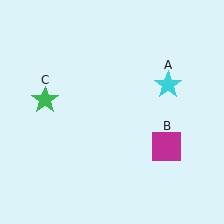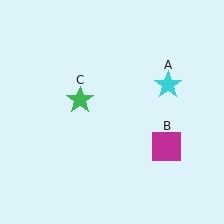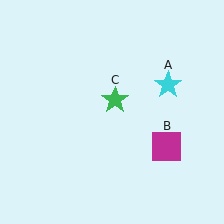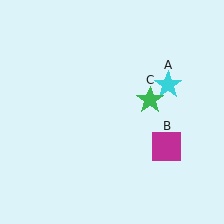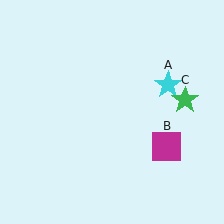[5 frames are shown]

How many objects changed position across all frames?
1 object changed position: green star (object C).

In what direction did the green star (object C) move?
The green star (object C) moved right.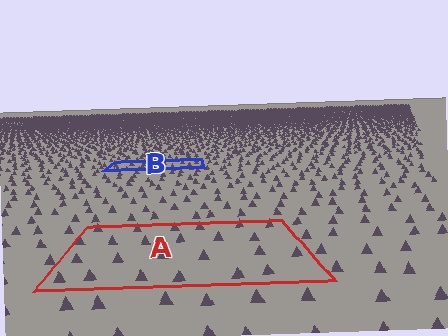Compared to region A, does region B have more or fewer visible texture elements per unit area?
Region B has more texture elements per unit area — they are packed more densely because it is farther away.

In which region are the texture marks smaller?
The texture marks are smaller in region B, because it is farther away.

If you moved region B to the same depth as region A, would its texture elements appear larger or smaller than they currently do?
They would appear larger. At a closer depth, the same texture elements are projected at a bigger on-screen size.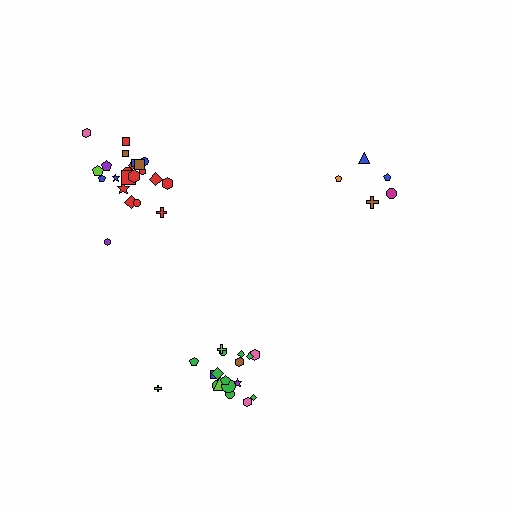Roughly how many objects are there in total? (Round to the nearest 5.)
Roughly 45 objects in total.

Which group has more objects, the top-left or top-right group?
The top-left group.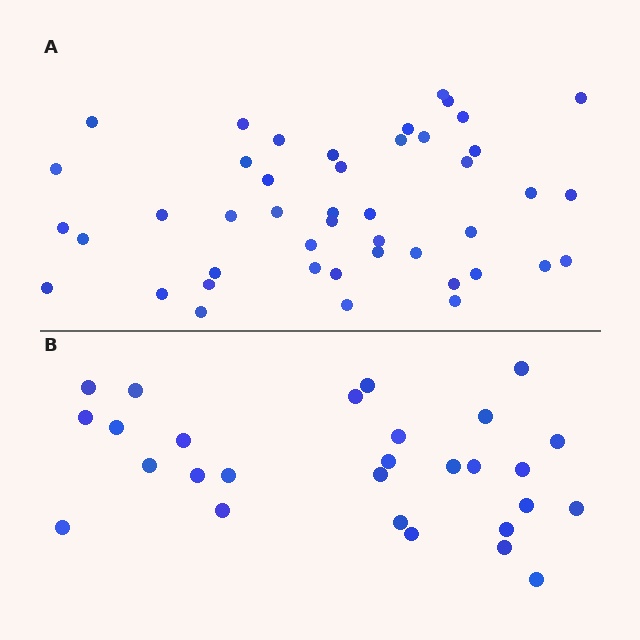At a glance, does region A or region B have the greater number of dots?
Region A (the top region) has more dots.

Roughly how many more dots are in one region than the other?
Region A has approximately 15 more dots than region B.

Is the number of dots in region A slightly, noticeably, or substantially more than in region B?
Region A has substantially more. The ratio is roughly 1.6 to 1.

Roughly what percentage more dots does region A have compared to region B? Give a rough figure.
About 60% more.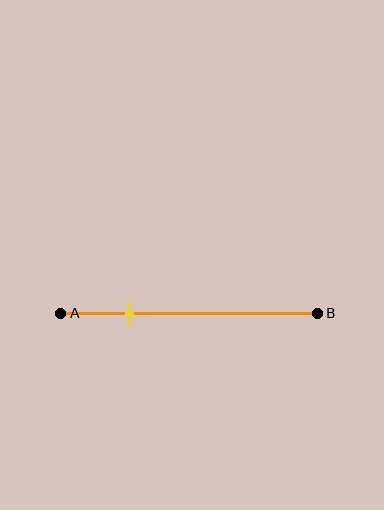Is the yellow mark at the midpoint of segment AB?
No, the mark is at about 25% from A, not at the 50% midpoint.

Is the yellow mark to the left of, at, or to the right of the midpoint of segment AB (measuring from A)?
The yellow mark is to the left of the midpoint of segment AB.